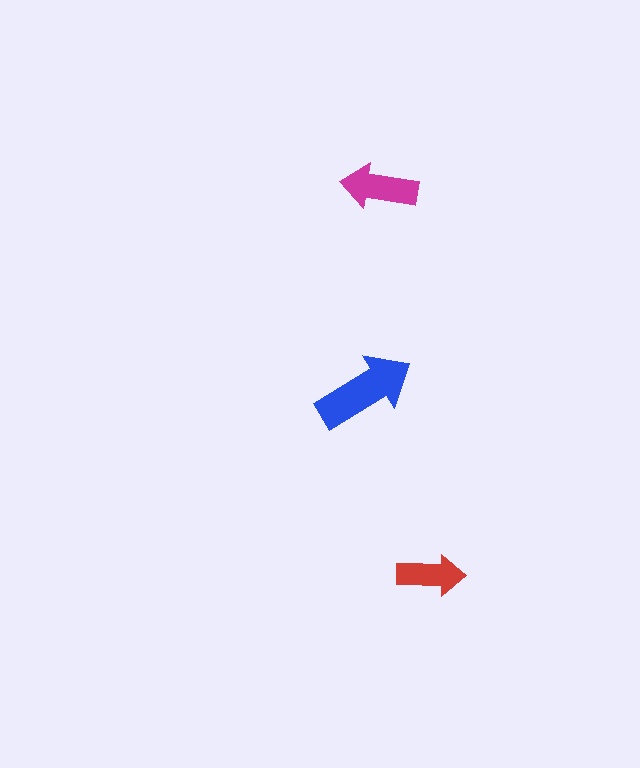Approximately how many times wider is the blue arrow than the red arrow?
About 1.5 times wider.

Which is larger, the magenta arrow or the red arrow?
The magenta one.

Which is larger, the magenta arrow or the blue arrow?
The blue one.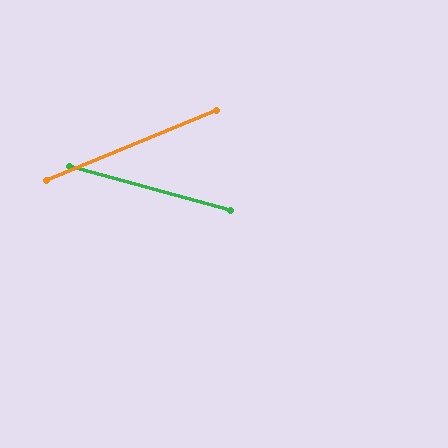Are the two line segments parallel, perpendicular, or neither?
Neither parallel nor perpendicular — they differ by about 38°.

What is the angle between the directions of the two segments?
Approximately 38 degrees.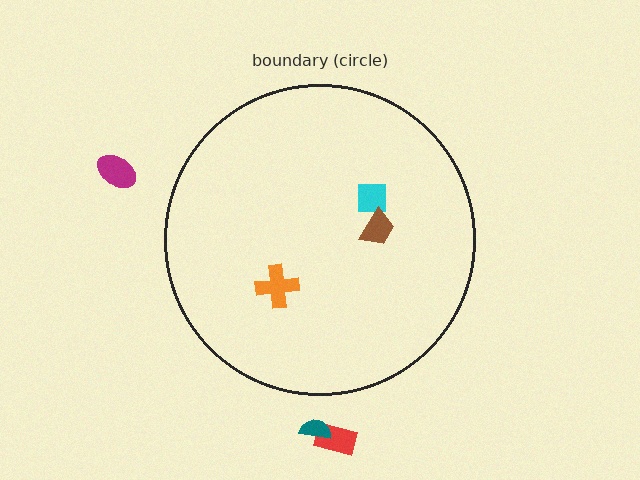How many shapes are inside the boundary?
3 inside, 3 outside.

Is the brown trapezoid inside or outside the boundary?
Inside.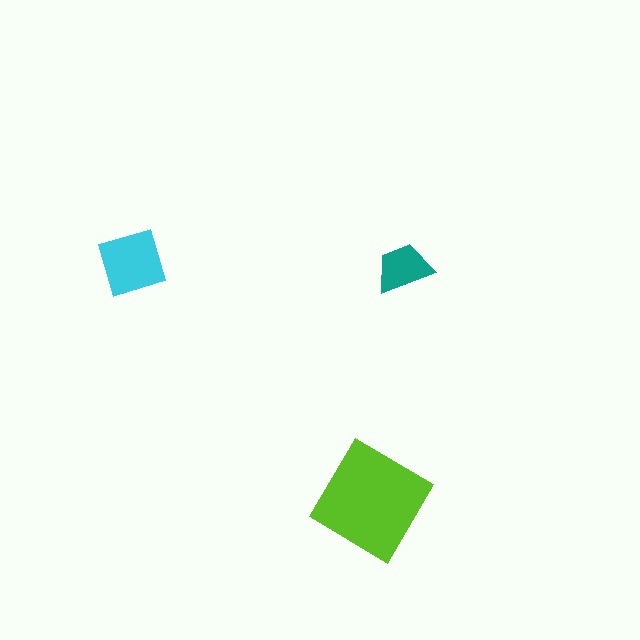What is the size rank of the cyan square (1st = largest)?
2nd.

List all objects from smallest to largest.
The teal trapezoid, the cyan square, the lime diamond.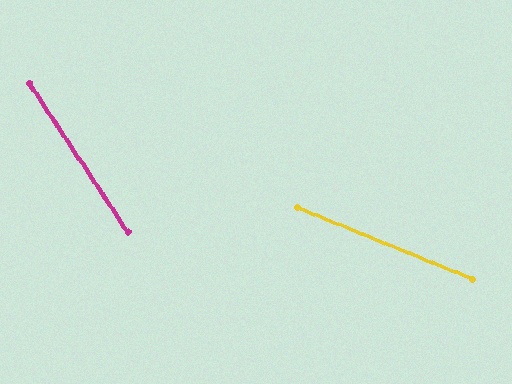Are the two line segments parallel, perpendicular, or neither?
Neither parallel nor perpendicular — they differ by about 34°.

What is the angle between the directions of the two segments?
Approximately 34 degrees.